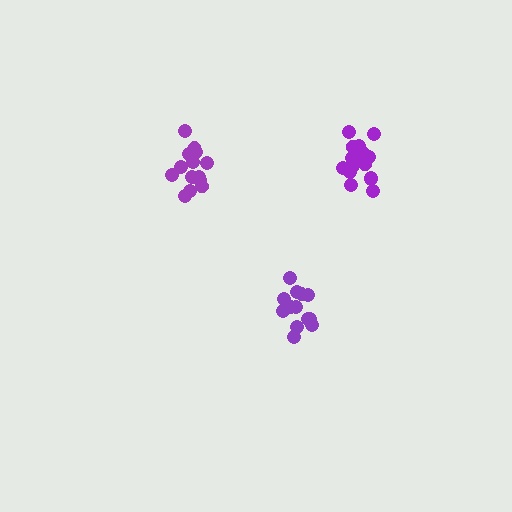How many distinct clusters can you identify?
There are 3 distinct clusters.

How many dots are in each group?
Group 1: 13 dots, Group 2: 15 dots, Group 3: 17 dots (45 total).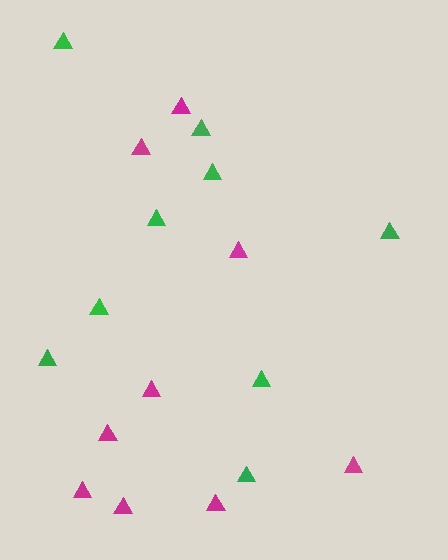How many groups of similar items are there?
There are 2 groups: one group of green triangles (9) and one group of magenta triangles (9).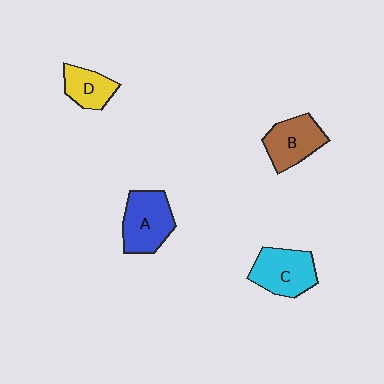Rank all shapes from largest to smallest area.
From largest to smallest: A (blue), C (cyan), B (brown), D (yellow).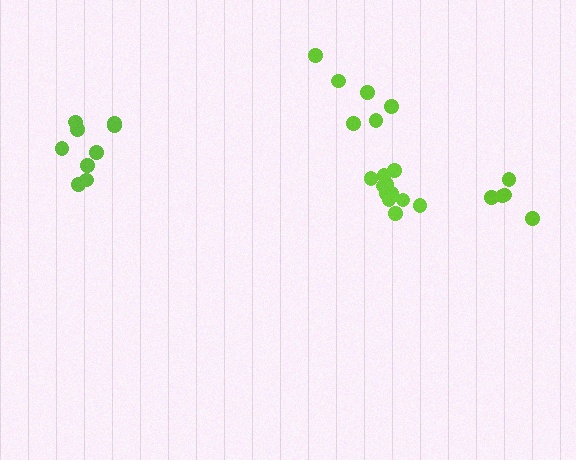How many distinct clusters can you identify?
There are 4 distinct clusters.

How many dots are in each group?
Group 1: 9 dots, Group 2: 5 dots, Group 3: 6 dots, Group 4: 11 dots (31 total).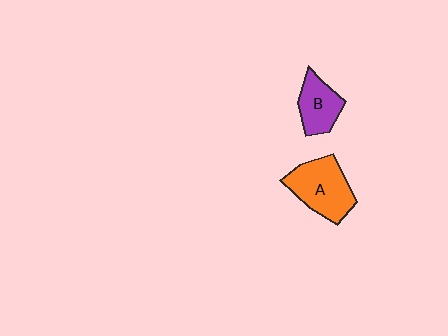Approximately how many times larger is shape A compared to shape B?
Approximately 1.5 times.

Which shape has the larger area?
Shape A (orange).